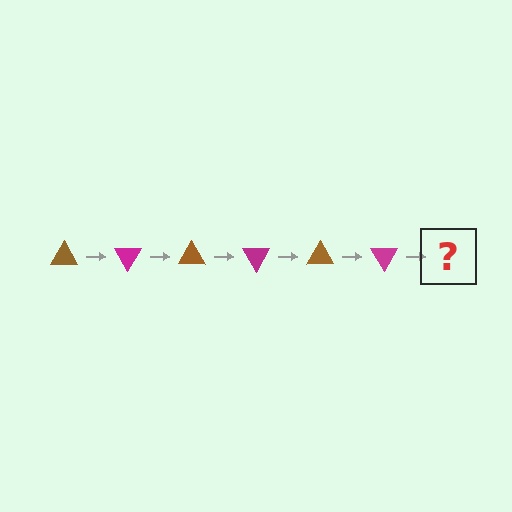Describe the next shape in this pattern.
It should be a brown triangle, rotated 360 degrees from the start.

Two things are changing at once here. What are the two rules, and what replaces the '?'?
The two rules are that it rotates 60 degrees each step and the color cycles through brown and magenta. The '?' should be a brown triangle, rotated 360 degrees from the start.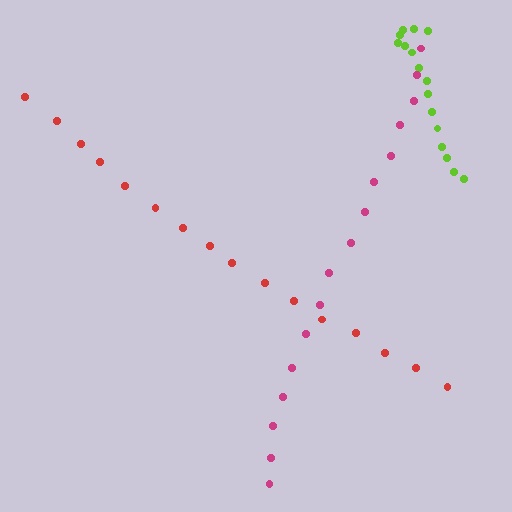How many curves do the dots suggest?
There are 3 distinct paths.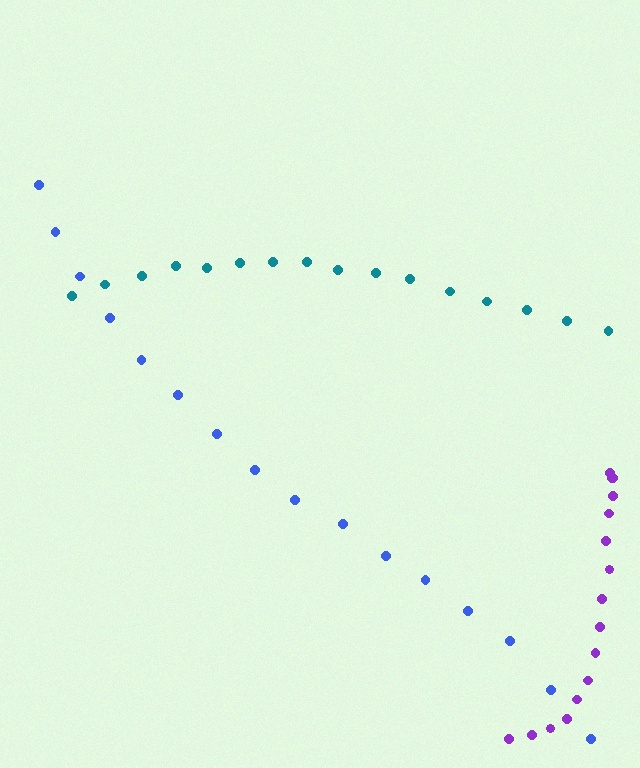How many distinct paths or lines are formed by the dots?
There are 3 distinct paths.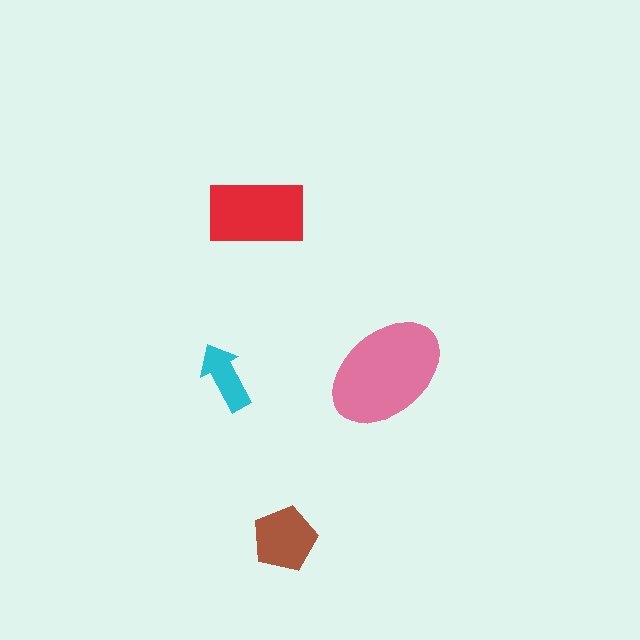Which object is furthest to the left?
The cyan arrow is leftmost.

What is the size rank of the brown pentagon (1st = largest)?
3rd.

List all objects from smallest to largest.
The cyan arrow, the brown pentagon, the red rectangle, the pink ellipse.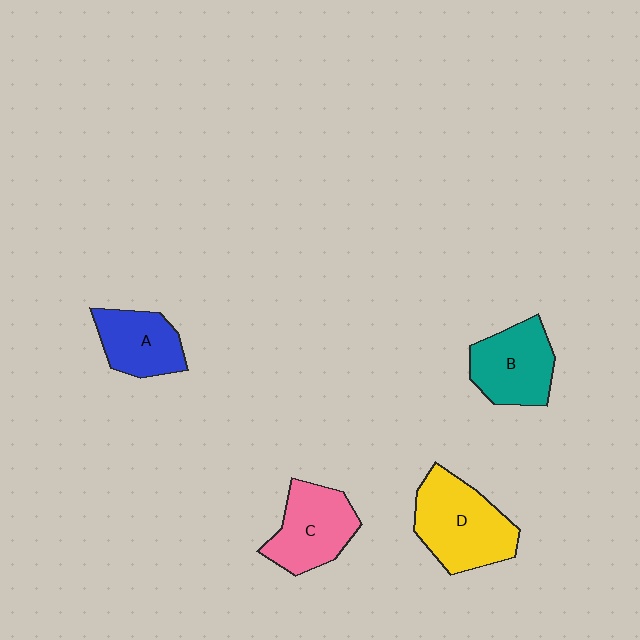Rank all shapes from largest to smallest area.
From largest to smallest: D (yellow), C (pink), B (teal), A (blue).